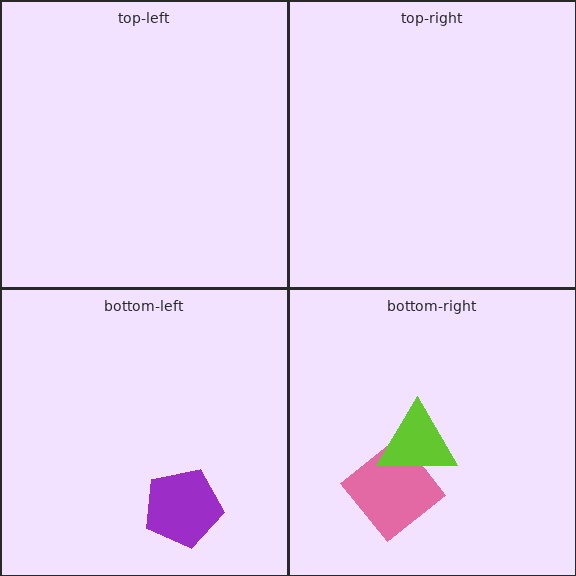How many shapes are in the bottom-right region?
2.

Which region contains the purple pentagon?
The bottom-left region.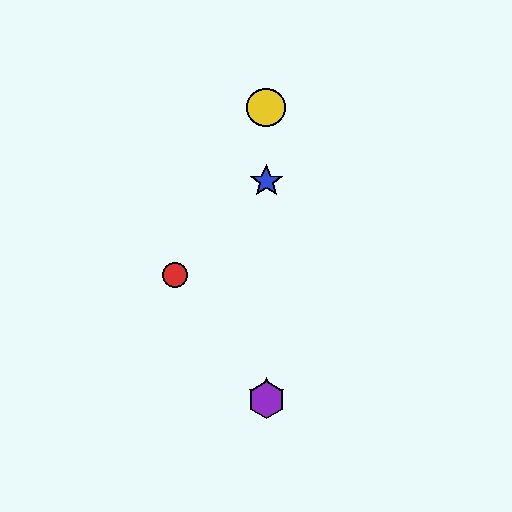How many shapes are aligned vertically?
4 shapes (the blue star, the green star, the yellow circle, the purple hexagon) are aligned vertically.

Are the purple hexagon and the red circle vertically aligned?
No, the purple hexagon is at x≈266 and the red circle is at x≈175.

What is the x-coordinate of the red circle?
The red circle is at x≈175.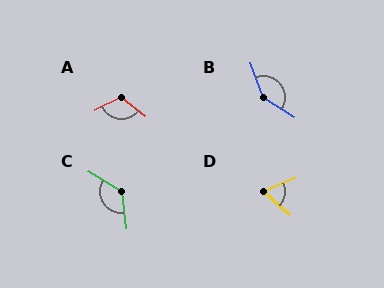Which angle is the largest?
B, at approximately 143 degrees.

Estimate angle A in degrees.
Approximately 116 degrees.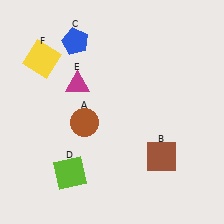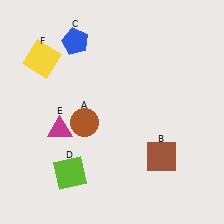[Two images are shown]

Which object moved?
The magenta triangle (E) moved down.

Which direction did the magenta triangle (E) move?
The magenta triangle (E) moved down.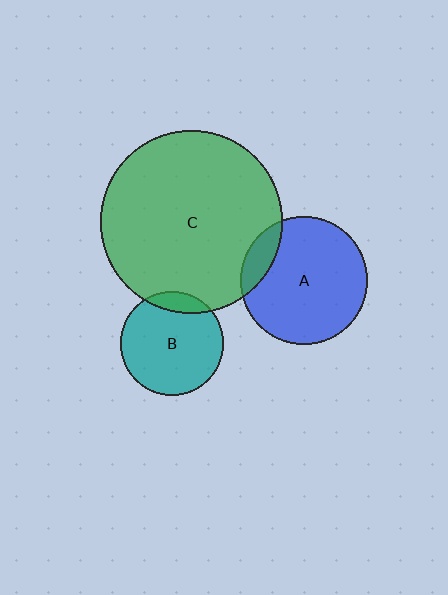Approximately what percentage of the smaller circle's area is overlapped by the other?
Approximately 15%.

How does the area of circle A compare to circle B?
Approximately 1.5 times.